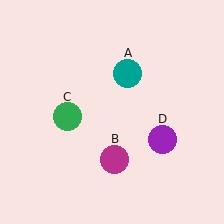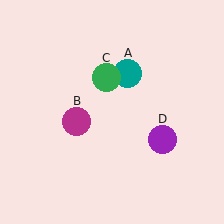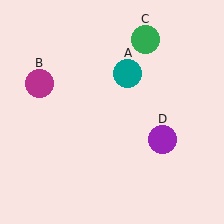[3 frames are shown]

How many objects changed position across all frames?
2 objects changed position: magenta circle (object B), green circle (object C).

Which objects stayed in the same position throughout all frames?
Teal circle (object A) and purple circle (object D) remained stationary.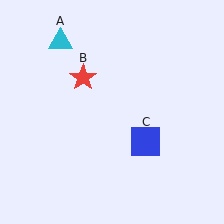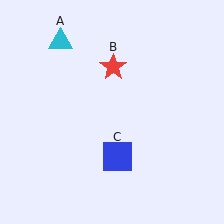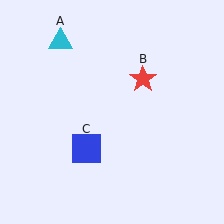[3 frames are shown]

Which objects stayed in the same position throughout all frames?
Cyan triangle (object A) remained stationary.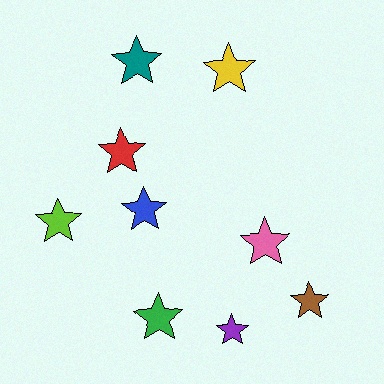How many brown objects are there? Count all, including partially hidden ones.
There is 1 brown object.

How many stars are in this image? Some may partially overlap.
There are 9 stars.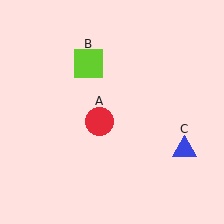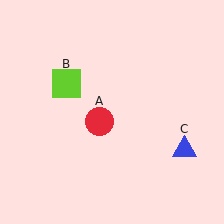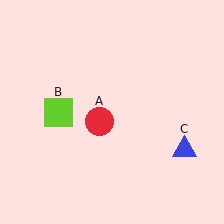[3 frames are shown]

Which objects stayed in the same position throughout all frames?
Red circle (object A) and blue triangle (object C) remained stationary.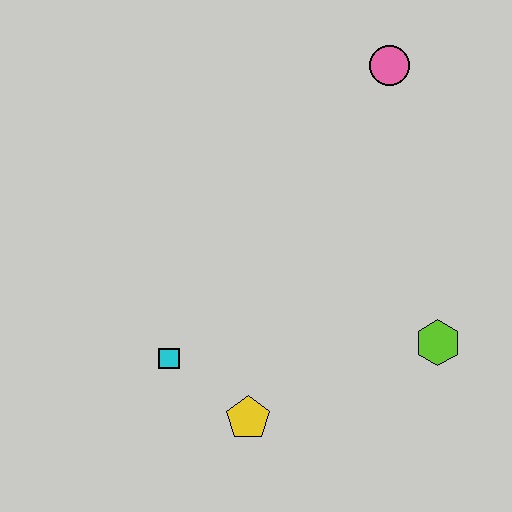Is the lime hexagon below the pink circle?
Yes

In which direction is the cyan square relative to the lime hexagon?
The cyan square is to the left of the lime hexagon.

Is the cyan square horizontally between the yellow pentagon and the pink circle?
No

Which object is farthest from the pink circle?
The yellow pentagon is farthest from the pink circle.